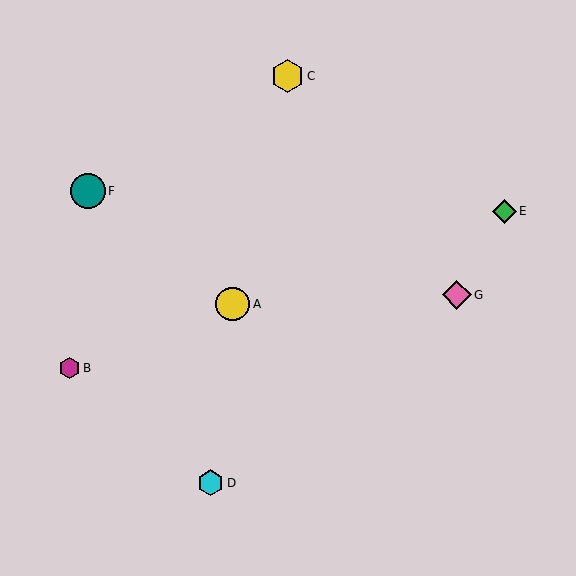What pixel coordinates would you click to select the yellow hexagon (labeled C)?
Click at (288, 76) to select the yellow hexagon C.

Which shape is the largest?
The teal circle (labeled F) is the largest.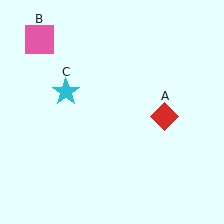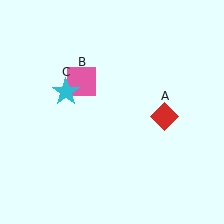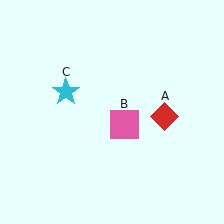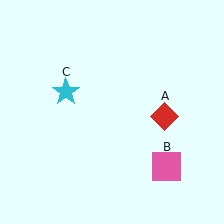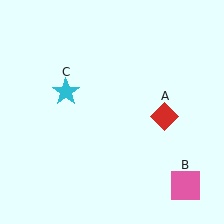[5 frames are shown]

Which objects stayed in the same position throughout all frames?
Red diamond (object A) and cyan star (object C) remained stationary.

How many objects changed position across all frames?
1 object changed position: pink square (object B).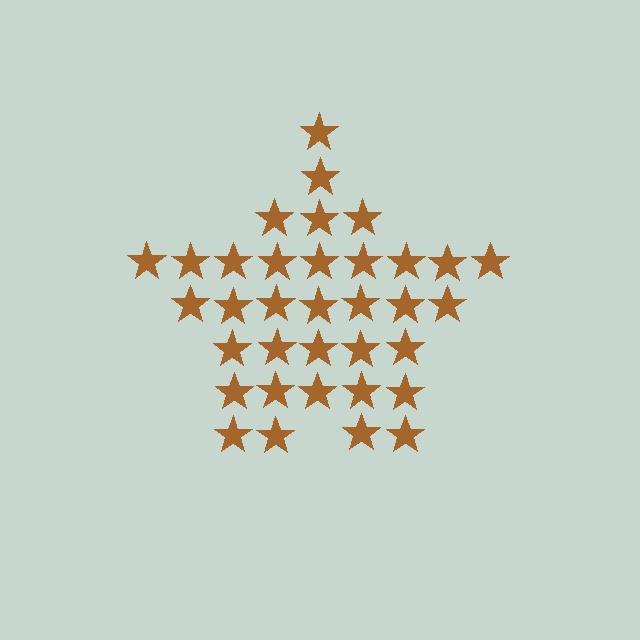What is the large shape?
The large shape is a star.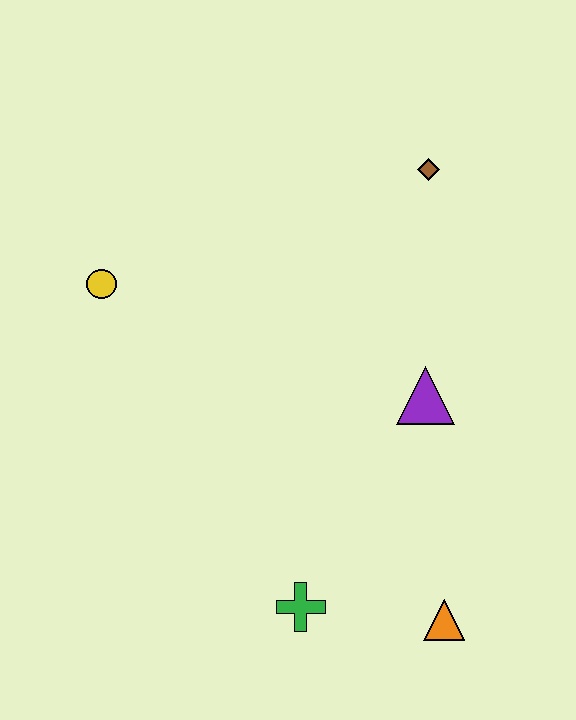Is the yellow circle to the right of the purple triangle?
No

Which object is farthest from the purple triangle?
The yellow circle is farthest from the purple triangle.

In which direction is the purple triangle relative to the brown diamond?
The purple triangle is below the brown diamond.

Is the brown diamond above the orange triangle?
Yes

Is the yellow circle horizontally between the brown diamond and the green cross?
No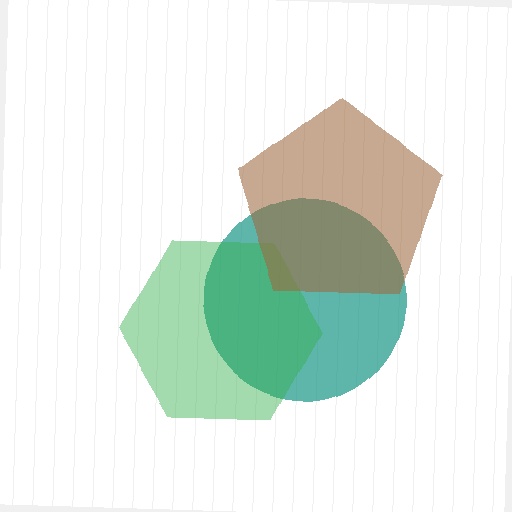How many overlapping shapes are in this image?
There are 3 overlapping shapes in the image.